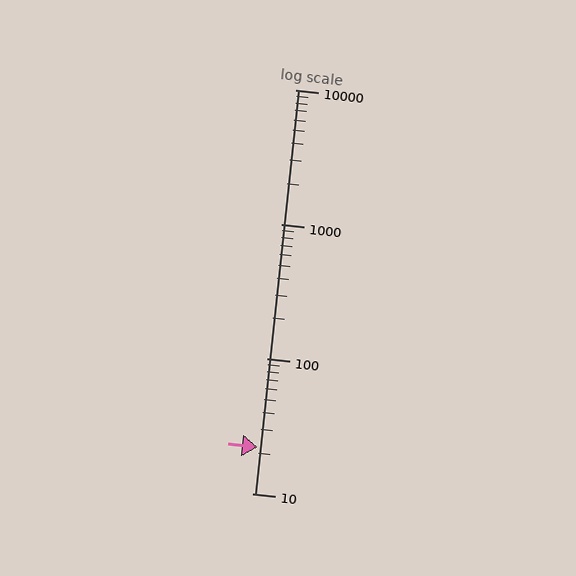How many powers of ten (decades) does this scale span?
The scale spans 3 decades, from 10 to 10000.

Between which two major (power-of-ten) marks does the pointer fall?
The pointer is between 10 and 100.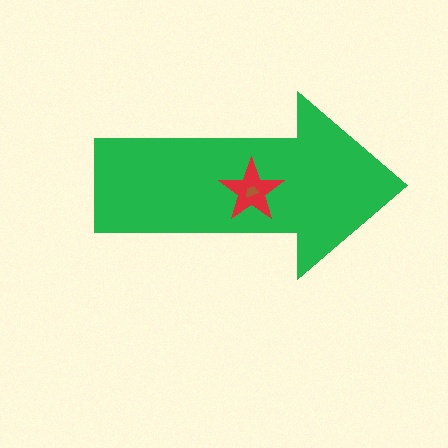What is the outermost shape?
The green arrow.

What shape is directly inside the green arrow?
The red star.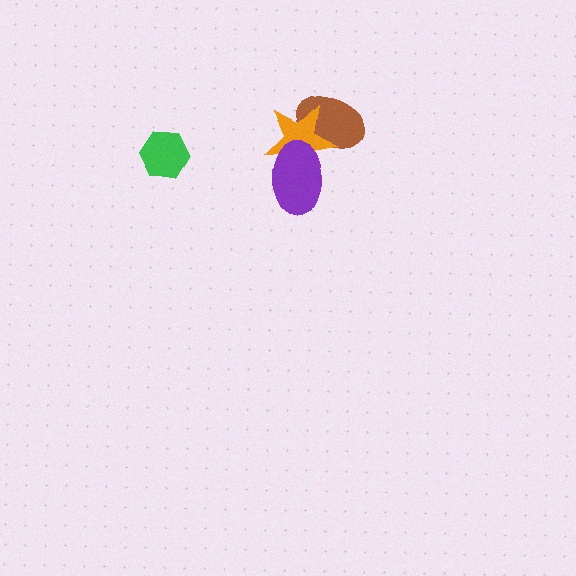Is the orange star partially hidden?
Yes, it is partially covered by another shape.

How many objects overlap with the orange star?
2 objects overlap with the orange star.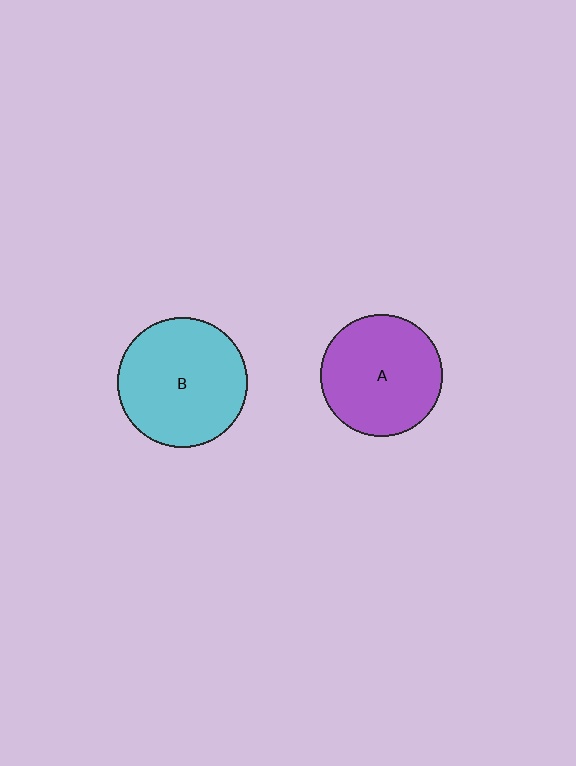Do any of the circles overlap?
No, none of the circles overlap.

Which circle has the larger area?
Circle B (cyan).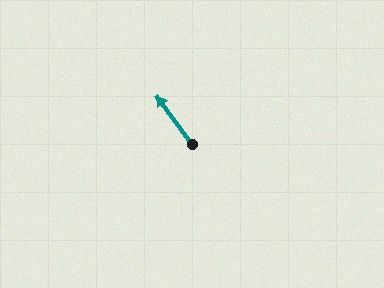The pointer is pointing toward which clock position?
Roughly 11 o'clock.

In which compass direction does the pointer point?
Northwest.